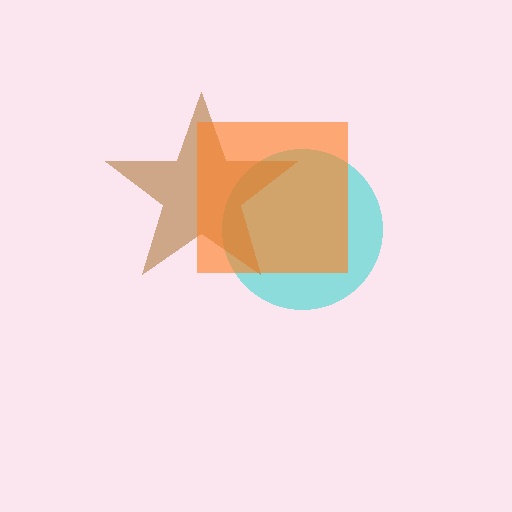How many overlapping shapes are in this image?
There are 3 overlapping shapes in the image.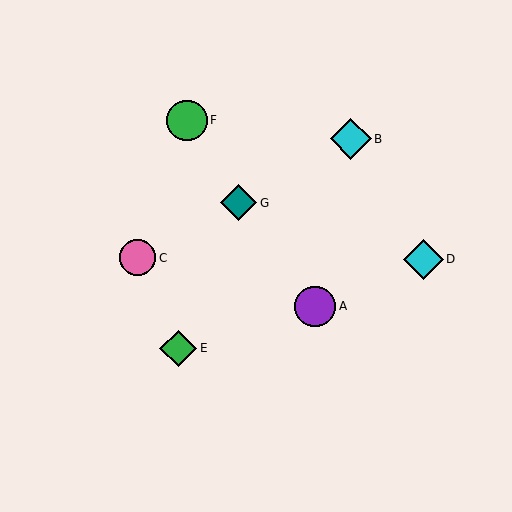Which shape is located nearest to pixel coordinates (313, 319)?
The purple circle (labeled A) at (315, 306) is nearest to that location.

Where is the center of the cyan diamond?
The center of the cyan diamond is at (423, 259).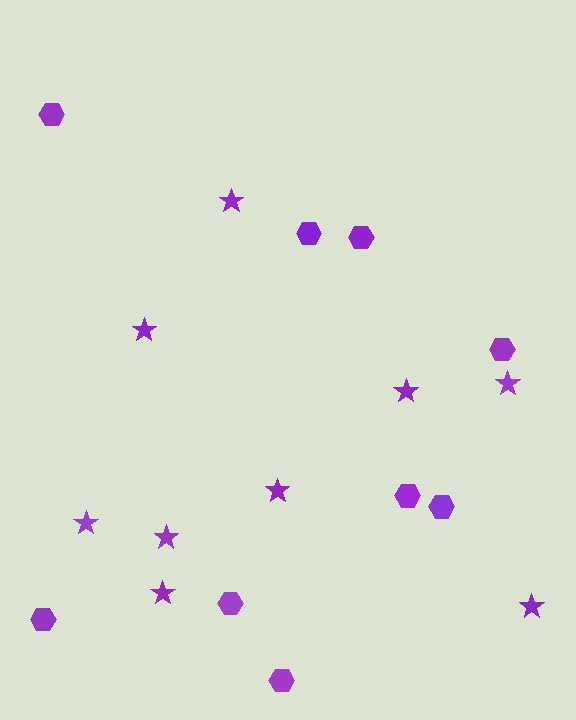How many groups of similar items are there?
There are 2 groups: one group of stars (9) and one group of hexagons (9).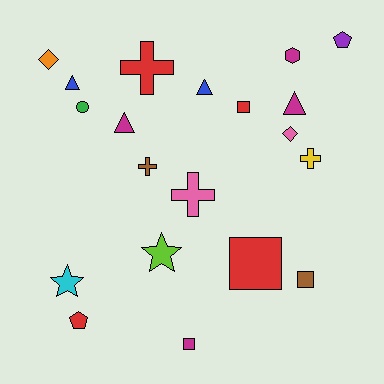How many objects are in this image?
There are 20 objects.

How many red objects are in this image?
There are 4 red objects.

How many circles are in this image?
There is 1 circle.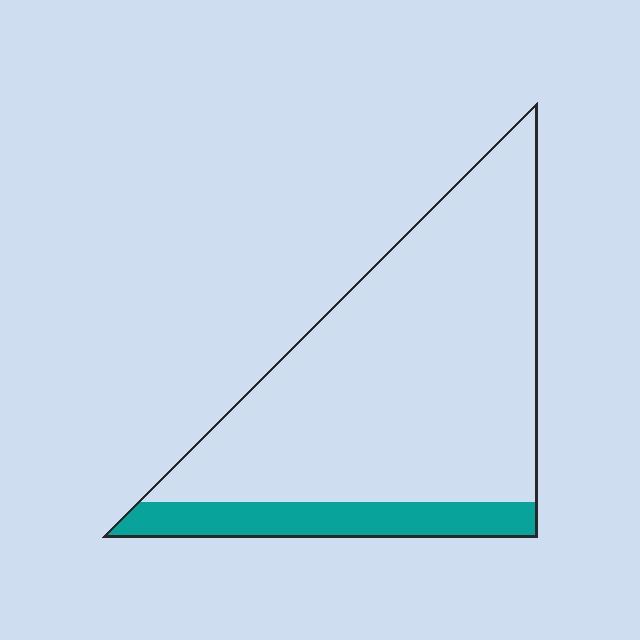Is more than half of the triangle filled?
No.